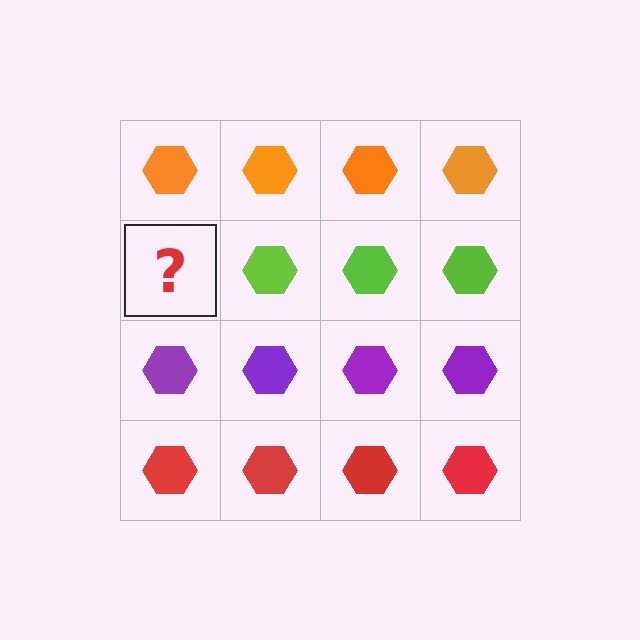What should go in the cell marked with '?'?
The missing cell should contain a lime hexagon.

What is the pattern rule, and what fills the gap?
The rule is that each row has a consistent color. The gap should be filled with a lime hexagon.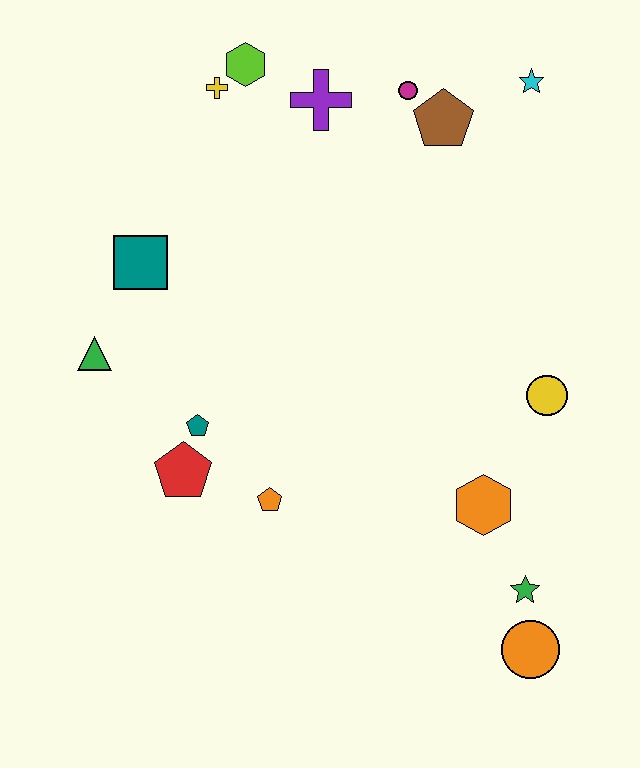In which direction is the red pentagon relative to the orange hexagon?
The red pentagon is to the left of the orange hexagon.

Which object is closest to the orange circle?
The green star is closest to the orange circle.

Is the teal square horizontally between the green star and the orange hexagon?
No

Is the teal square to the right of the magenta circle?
No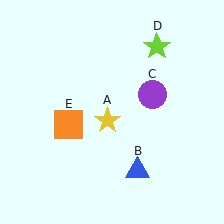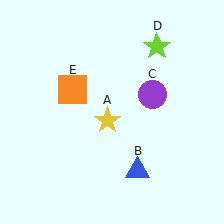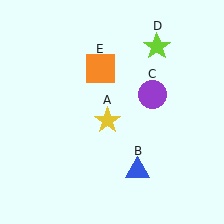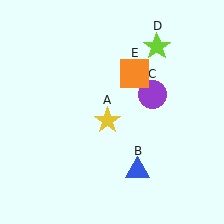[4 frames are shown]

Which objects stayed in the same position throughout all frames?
Yellow star (object A) and blue triangle (object B) and purple circle (object C) and lime star (object D) remained stationary.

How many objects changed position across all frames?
1 object changed position: orange square (object E).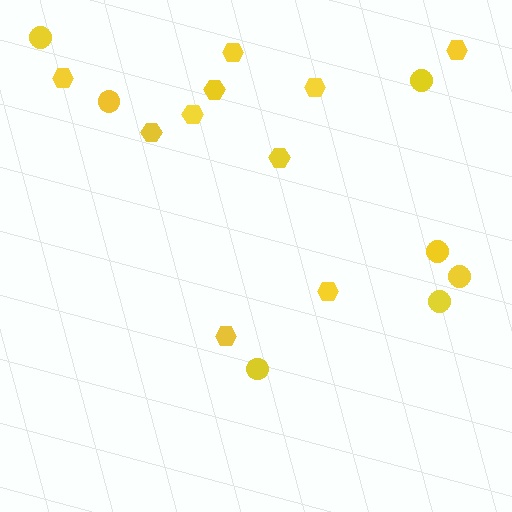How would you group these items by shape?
There are 2 groups: one group of circles (7) and one group of hexagons (10).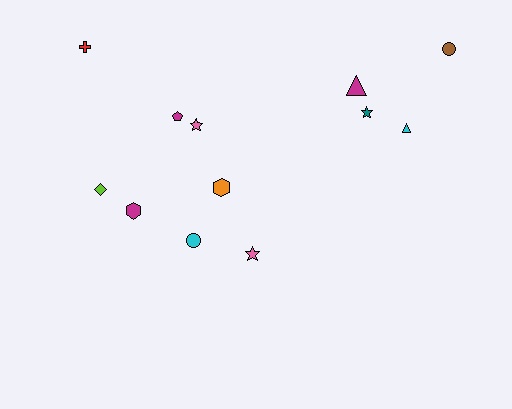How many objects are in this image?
There are 12 objects.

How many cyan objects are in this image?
There are 2 cyan objects.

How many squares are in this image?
There are no squares.